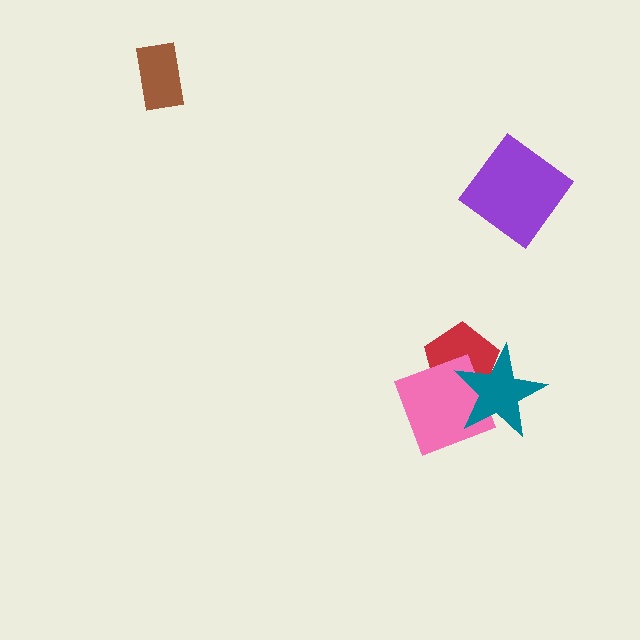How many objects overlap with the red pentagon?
2 objects overlap with the red pentagon.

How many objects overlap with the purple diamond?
0 objects overlap with the purple diamond.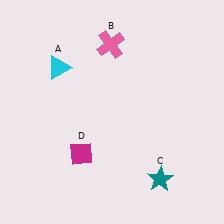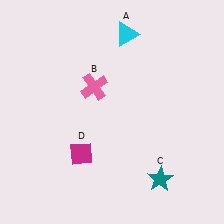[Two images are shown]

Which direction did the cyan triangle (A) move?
The cyan triangle (A) moved right.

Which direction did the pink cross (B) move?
The pink cross (B) moved down.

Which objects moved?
The objects that moved are: the cyan triangle (A), the pink cross (B).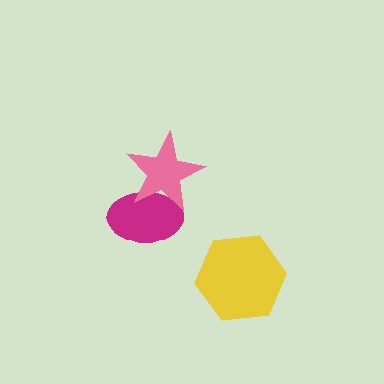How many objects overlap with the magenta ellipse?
1 object overlaps with the magenta ellipse.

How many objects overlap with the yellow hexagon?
0 objects overlap with the yellow hexagon.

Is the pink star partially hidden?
No, no other shape covers it.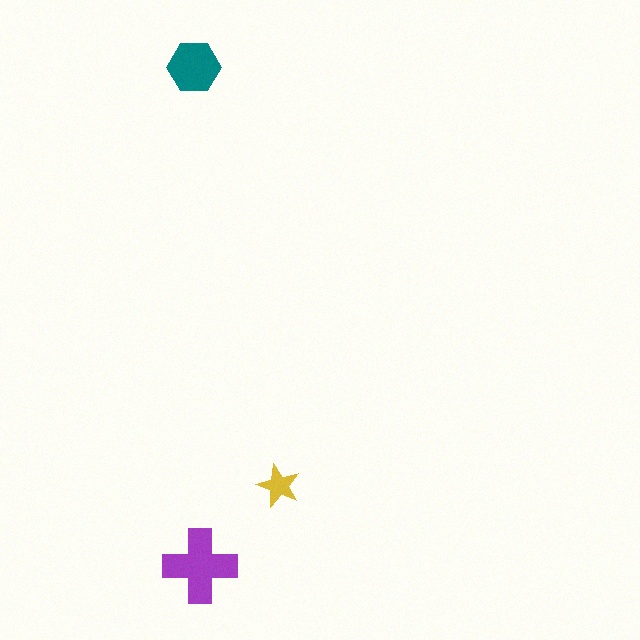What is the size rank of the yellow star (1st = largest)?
3rd.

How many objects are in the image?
There are 3 objects in the image.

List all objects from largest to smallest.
The purple cross, the teal hexagon, the yellow star.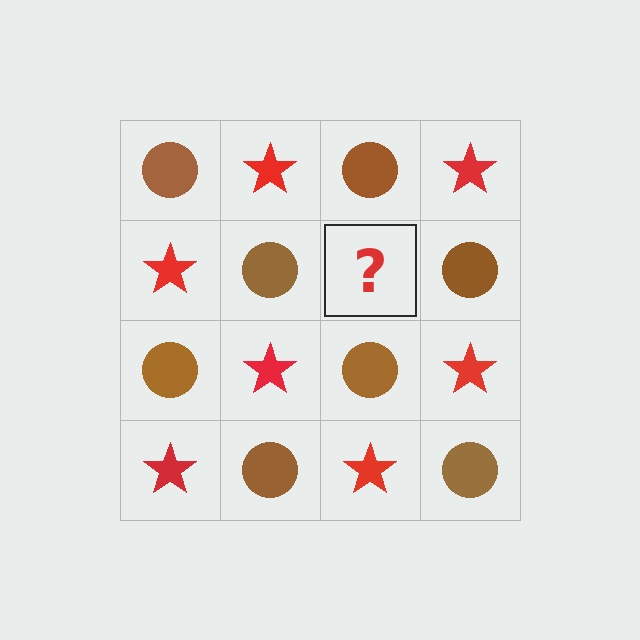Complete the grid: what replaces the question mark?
The question mark should be replaced with a red star.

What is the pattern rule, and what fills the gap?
The rule is that it alternates brown circle and red star in a checkerboard pattern. The gap should be filled with a red star.